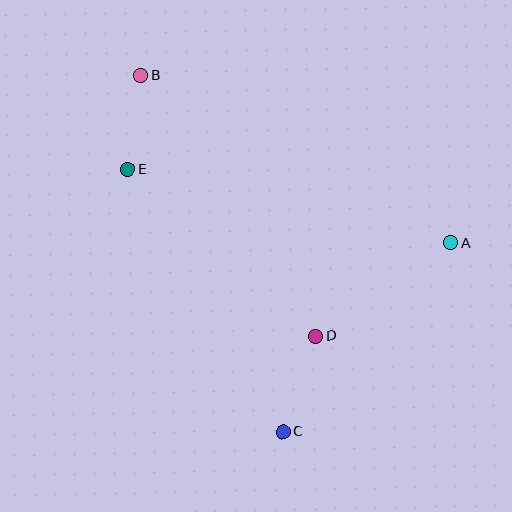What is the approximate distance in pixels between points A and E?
The distance between A and E is approximately 331 pixels.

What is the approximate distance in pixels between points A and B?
The distance between A and B is approximately 352 pixels.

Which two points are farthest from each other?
Points B and C are farthest from each other.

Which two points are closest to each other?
Points B and E are closest to each other.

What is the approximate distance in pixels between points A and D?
The distance between A and D is approximately 164 pixels.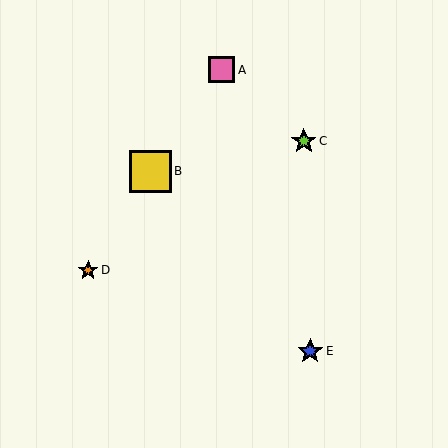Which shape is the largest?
The yellow square (labeled B) is the largest.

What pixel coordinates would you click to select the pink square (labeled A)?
Click at (222, 70) to select the pink square A.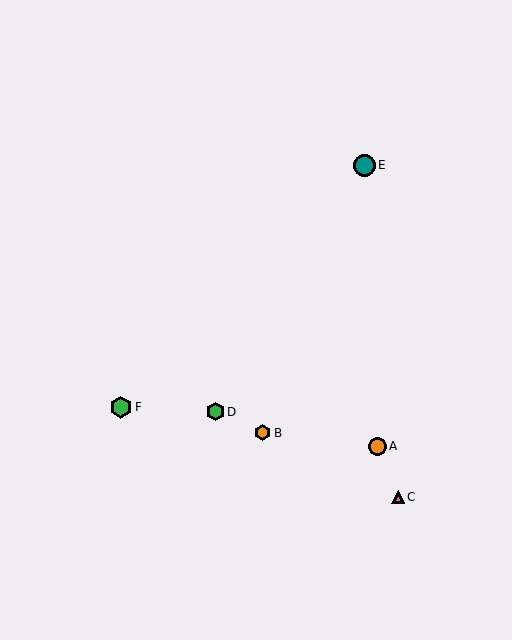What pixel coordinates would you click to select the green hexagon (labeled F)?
Click at (121, 407) to select the green hexagon F.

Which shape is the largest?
The green hexagon (labeled F) is the largest.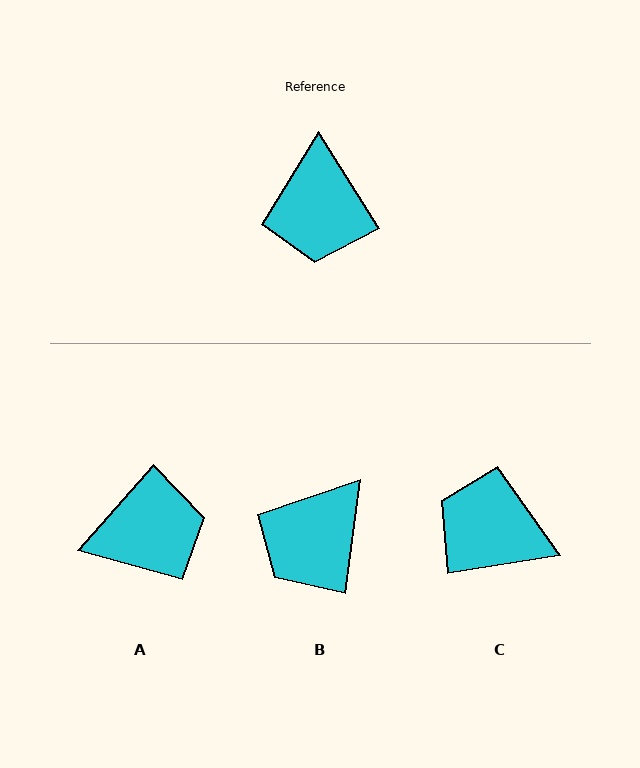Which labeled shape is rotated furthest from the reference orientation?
C, about 113 degrees away.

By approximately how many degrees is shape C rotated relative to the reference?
Approximately 113 degrees clockwise.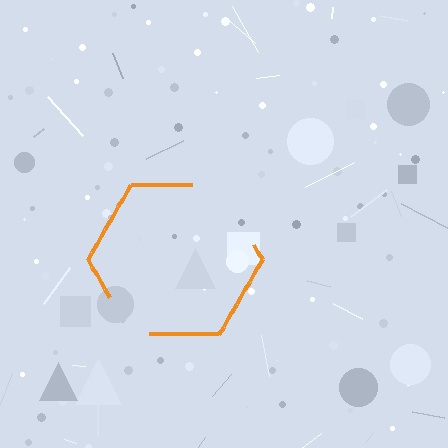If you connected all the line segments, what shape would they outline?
They would outline a hexagon.